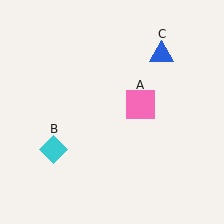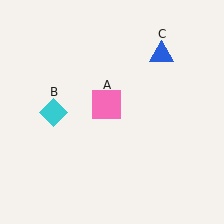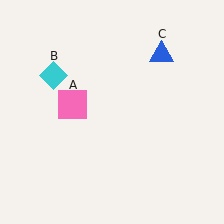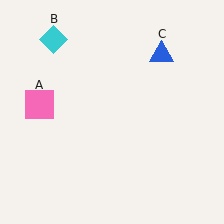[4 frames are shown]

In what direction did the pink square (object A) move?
The pink square (object A) moved left.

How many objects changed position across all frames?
2 objects changed position: pink square (object A), cyan diamond (object B).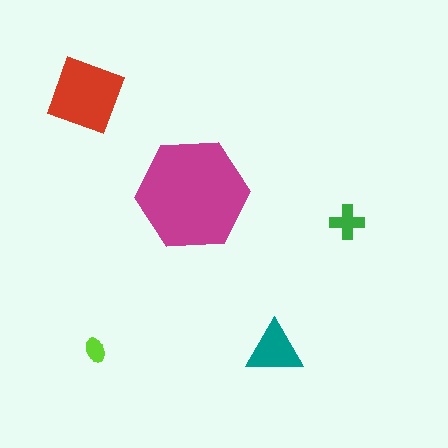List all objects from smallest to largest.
The lime ellipse, the green cross, the teal triangle, the red square, the magenta hexagon.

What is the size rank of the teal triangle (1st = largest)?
3rd.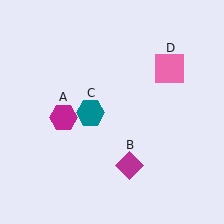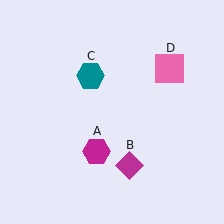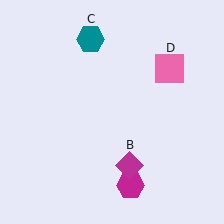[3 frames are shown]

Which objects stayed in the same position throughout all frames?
Magenta diamond (object B) and pink square (object D) remained stationary.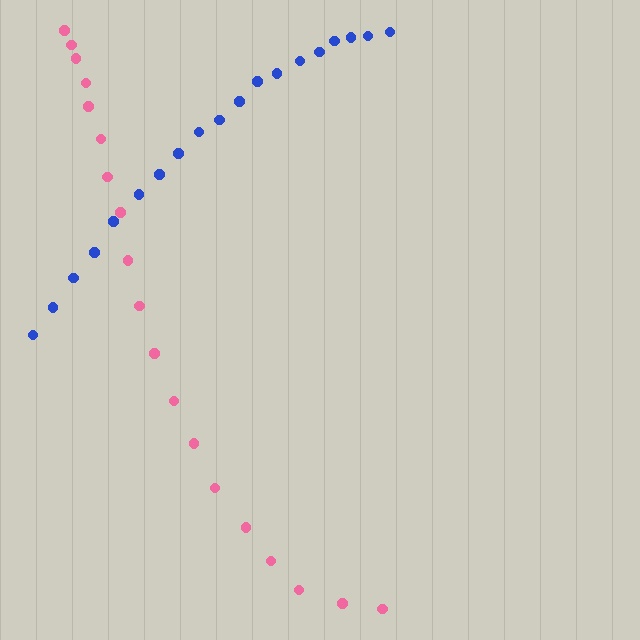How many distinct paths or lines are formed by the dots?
There are 2 distinct paths.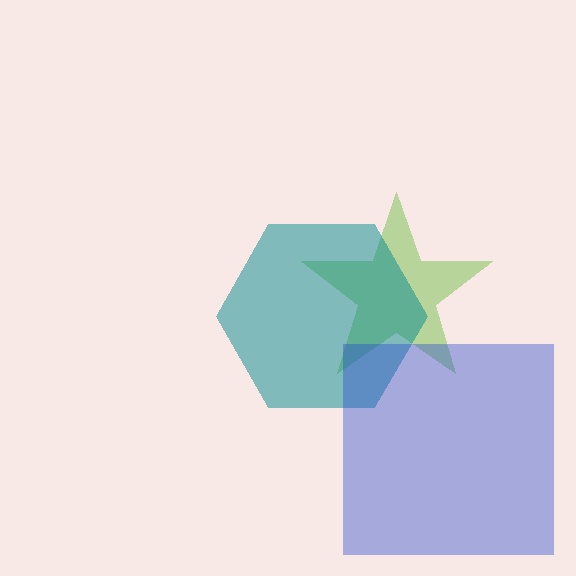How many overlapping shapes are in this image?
There are 3 overlapping shapes in the image.